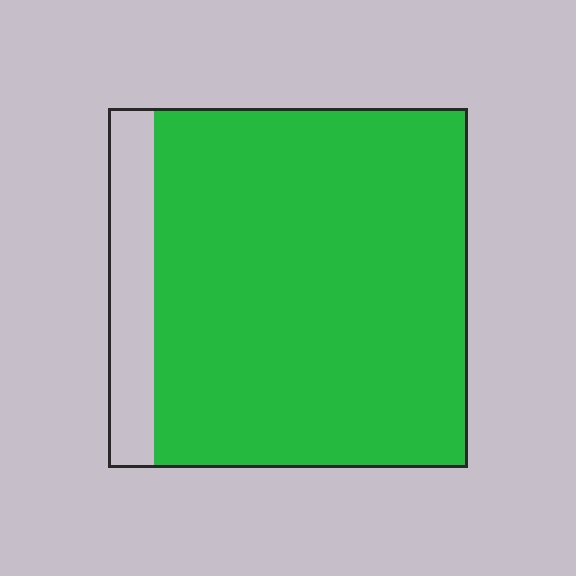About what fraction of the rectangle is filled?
About seven eighths (7/8).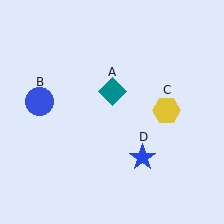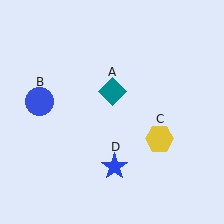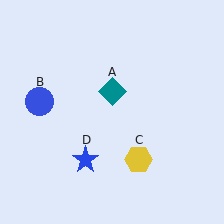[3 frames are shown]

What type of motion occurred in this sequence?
The yellow hexagon (object C), blue star (object D) rotated clockwise around the center of the scene.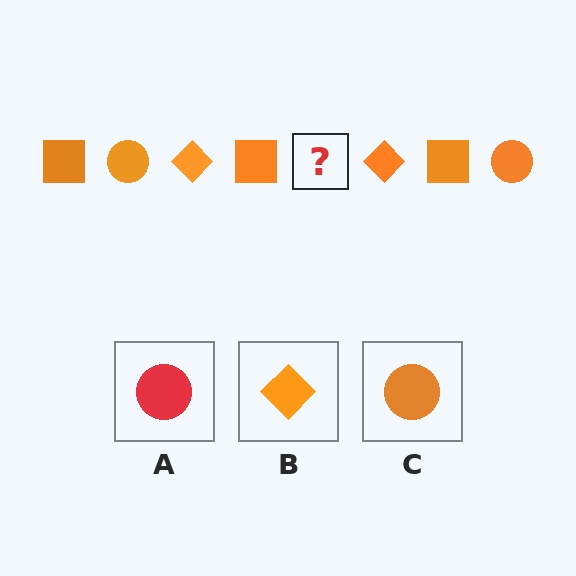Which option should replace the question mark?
Option C.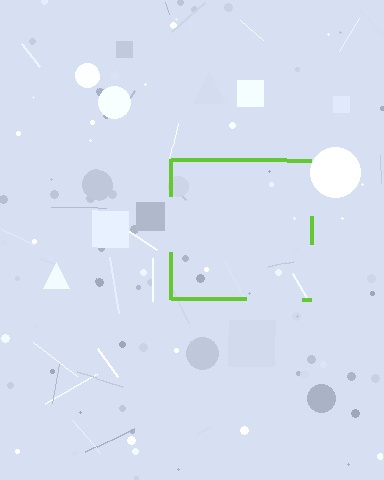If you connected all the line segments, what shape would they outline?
They would outline a square.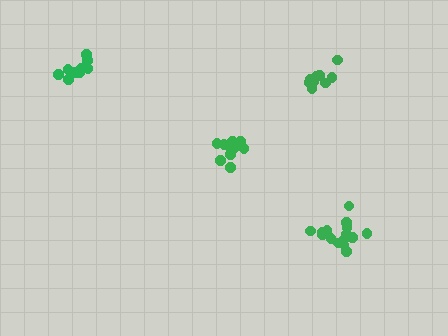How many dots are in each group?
Group 1: 15 dots, Group 2: 9 dots, Group 3: 10 dots, Group 4: 9 dots (43 total).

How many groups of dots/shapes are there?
There are 4 groups.